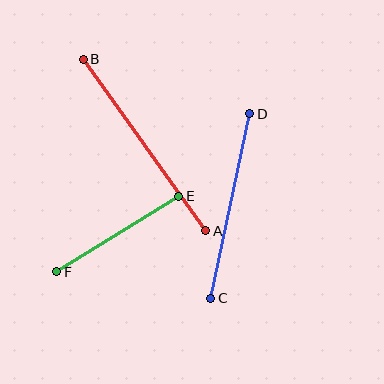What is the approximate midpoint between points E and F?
The midpoint is at approximately (118, 234) pixels.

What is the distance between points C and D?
The distance is approximately 189 pixels.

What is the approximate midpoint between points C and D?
The midpoint is at approximately (230, 206) pixels.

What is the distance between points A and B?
The distance is approximately 211 pixels.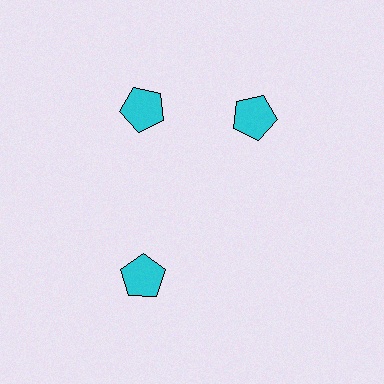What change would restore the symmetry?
The symmetry would be restored by rotating it back into even spacing with its neighbors so that all 3 pentagons sit at equal angles and equal distance from the center.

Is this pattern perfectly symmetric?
No. The 3 cyan pentagons are arranged in a ring, but one element near the 3 o'clock position is rotated out of alignment along the ring, breaking the 3-fold rotational symmetry.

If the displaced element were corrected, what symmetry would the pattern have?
It would have 3-fold rotational symmetry — the pattern would map onto itself every 120 degrees.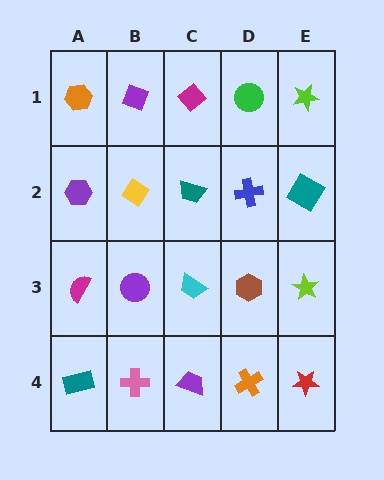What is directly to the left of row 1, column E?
A green circle.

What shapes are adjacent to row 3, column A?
A purple hexagon (row 2, column A), a teal rectangle (row 4, column A), a purple circle (row 3, column B).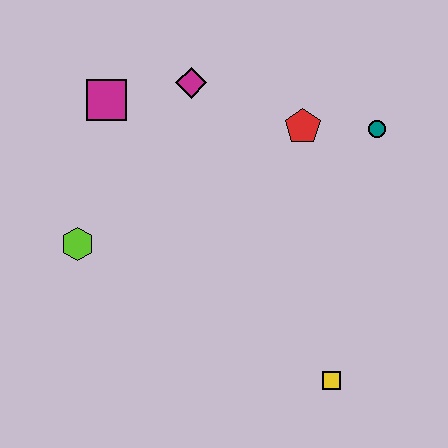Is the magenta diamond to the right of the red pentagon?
No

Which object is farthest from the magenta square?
The yellow square is farthest from the magenta square.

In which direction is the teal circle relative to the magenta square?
The teal circle is to the right of the magenta square.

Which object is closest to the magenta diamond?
The magenta square is closest to the magenta diamond.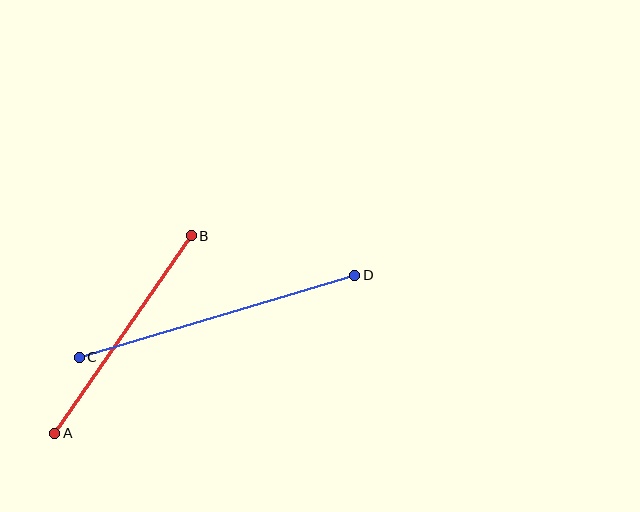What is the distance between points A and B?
The distance is approximately 240 pixels.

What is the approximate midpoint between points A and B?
The midpoint is at approximately (123, 334) pixels.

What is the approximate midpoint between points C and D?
The midpoint is at approximately (217, 316) pixels.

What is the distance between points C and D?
The distance is approximately 287 pixels.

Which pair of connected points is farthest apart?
Points C and D are farthest apart.